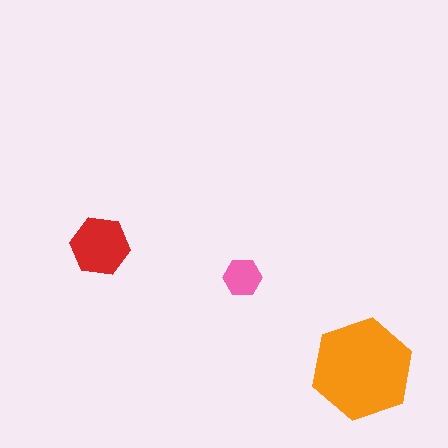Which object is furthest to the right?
The orange hexagon is rightmost.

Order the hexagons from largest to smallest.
the orange one, the red one, the pink one.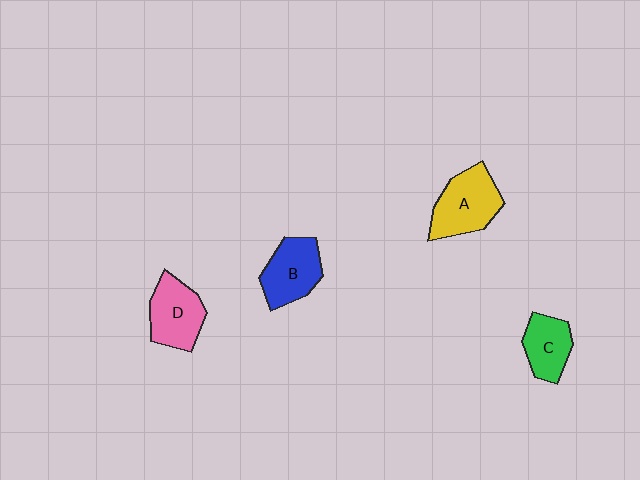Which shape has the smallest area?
Shape C (green).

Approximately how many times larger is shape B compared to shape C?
Approximately 1.3 times.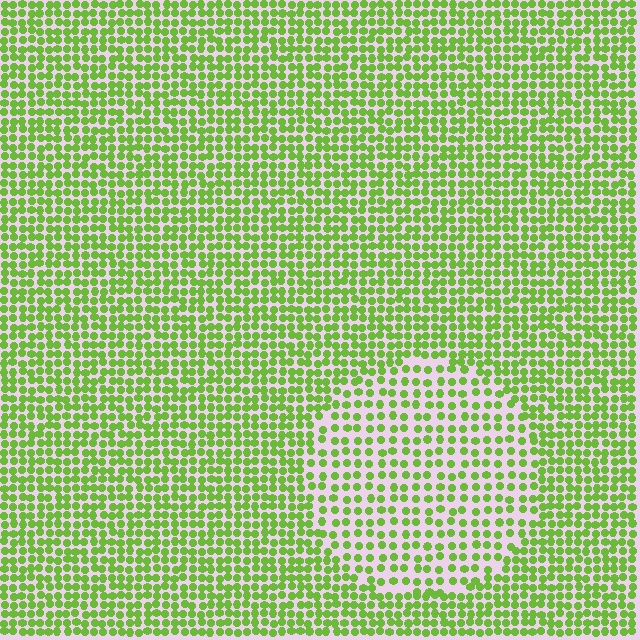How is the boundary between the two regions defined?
The boundary is defined by a change in element density (approximately 1.7x ratio). All elements are the same color, size, and shape.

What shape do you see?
I see a circle.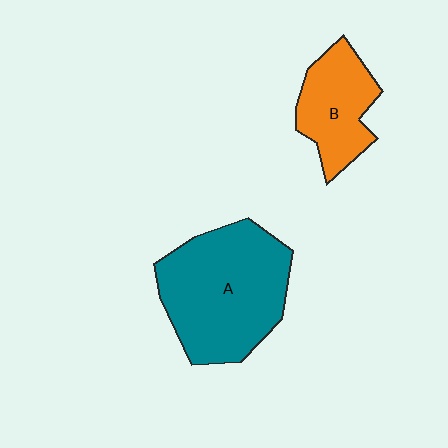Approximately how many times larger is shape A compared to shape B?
Approximately 1.9 times.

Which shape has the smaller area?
Shape B (orange).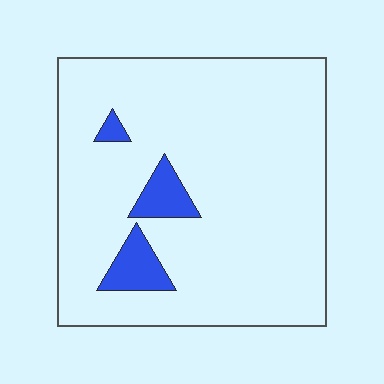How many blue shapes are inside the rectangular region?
3.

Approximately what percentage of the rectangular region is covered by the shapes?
Approximately 10%.